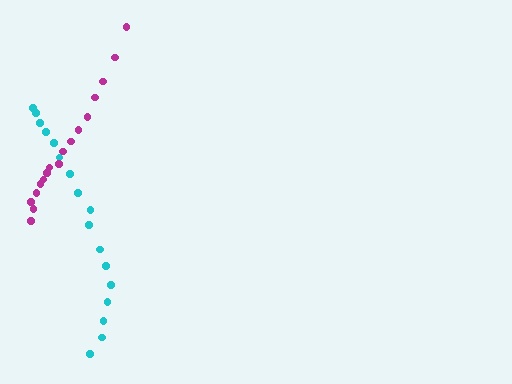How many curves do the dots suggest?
There are 2 distinct paths.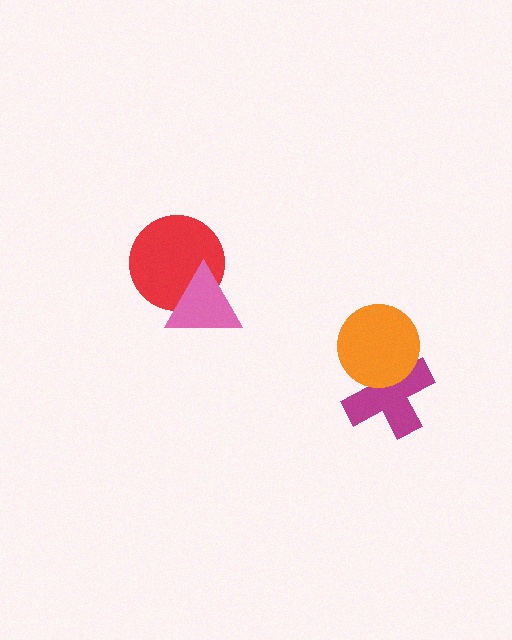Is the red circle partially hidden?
Yes, it is partially covered by another shape.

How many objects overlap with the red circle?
1 object overlaps with the red circle.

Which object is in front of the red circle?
The pink triangle is in front of the red circle.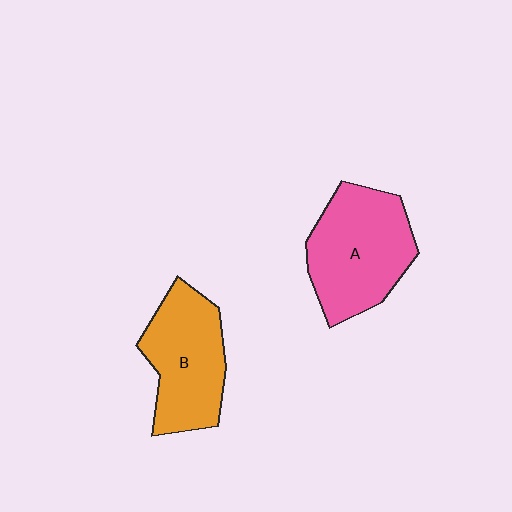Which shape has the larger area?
Shape A (pink).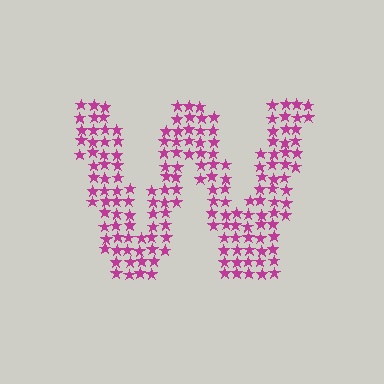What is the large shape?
The large shape is the letter W.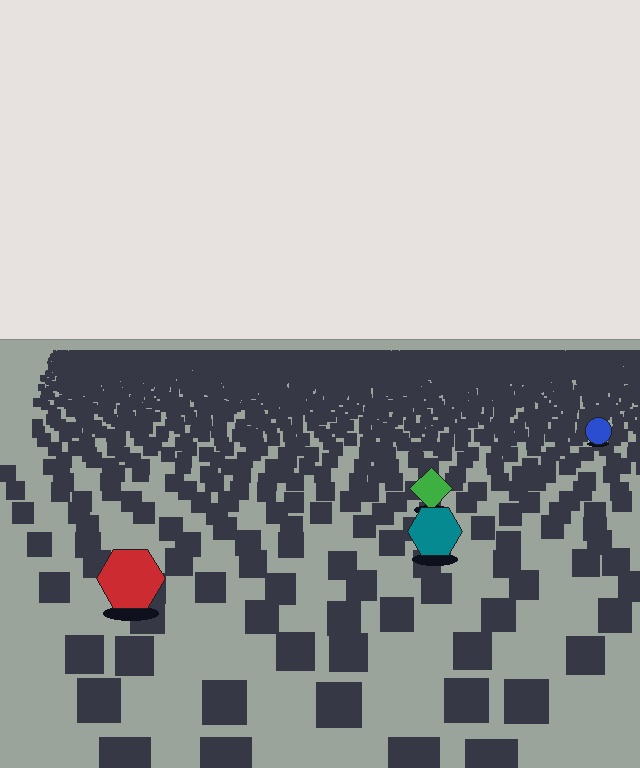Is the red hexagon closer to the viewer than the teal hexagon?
Yes. The red hexagon is closer — you can tell from the texture gradient: the ground texture is coarser near it.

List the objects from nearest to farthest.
From nearest to farthest: the red hexagon, the teal hexagon, the green diamond, the blue circle.